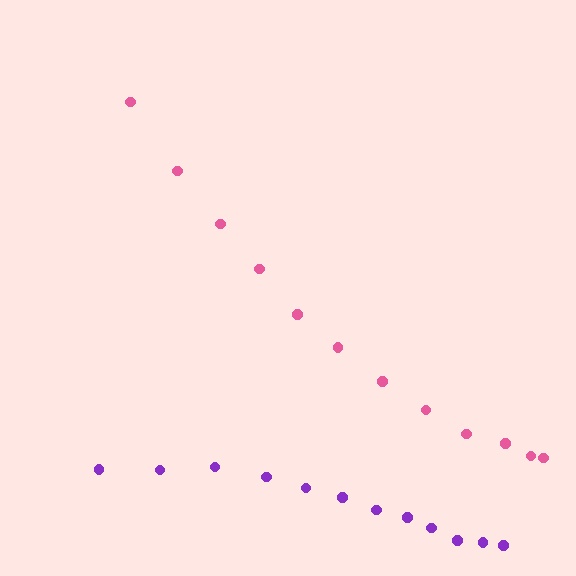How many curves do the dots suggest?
There are 2 distinct paths.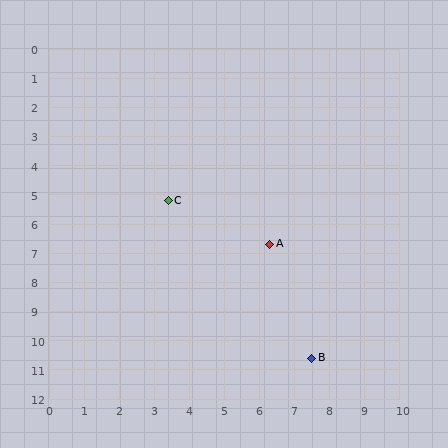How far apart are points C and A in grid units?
Points C and A are about 3.3 grid units apart.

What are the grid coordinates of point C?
Point C is at approximately (3.4, 5.2).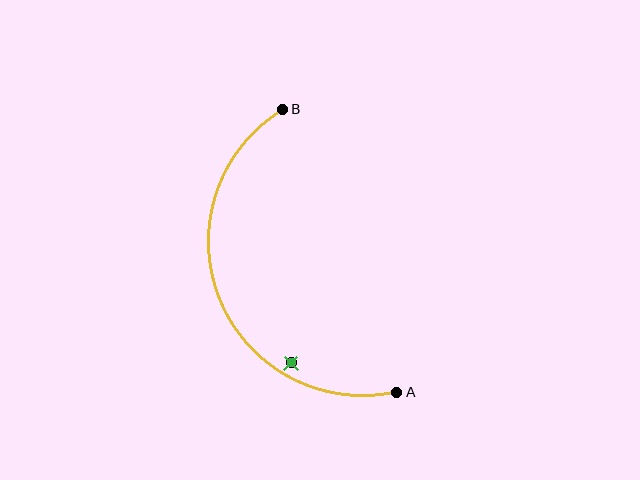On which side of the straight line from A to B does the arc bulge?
The arc bulges to the left of the straight line connecting A and B.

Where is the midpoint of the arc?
The arc midpoint is the point on the curve farthest from the straight line joining A and B. It sits to the left of that line.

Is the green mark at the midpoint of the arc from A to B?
No — the green mark does not lie on the arc at all. It sits slightly inside the curve.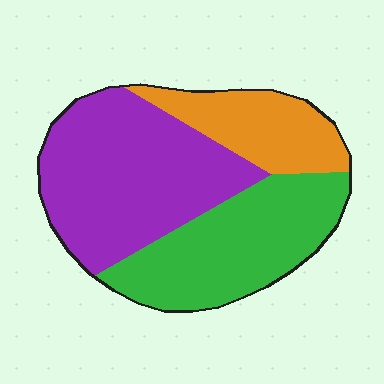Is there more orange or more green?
Green.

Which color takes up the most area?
Purple, at roughly 45%.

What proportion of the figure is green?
Green covers 35% of the figure.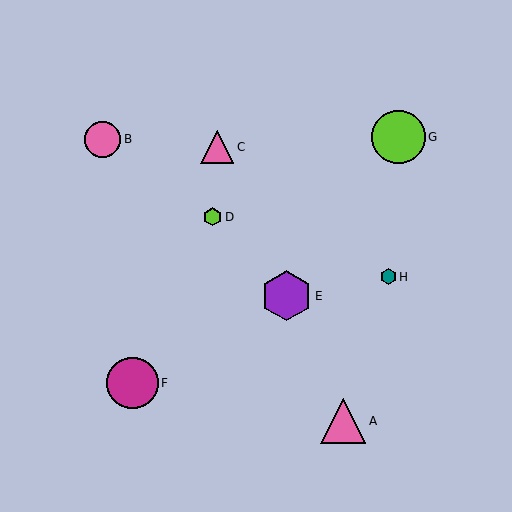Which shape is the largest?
The lime circle (labeled G) is the largest.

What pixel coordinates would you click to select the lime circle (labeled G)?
Click at (398, 137) to select the lime circle G.